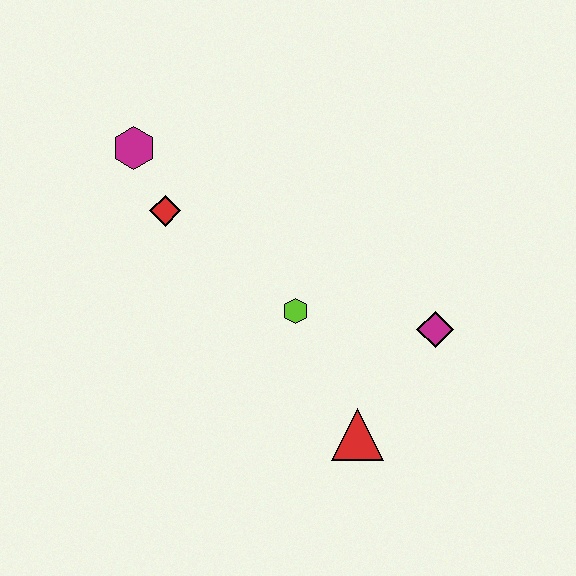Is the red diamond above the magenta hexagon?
No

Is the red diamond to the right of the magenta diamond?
No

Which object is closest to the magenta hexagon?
The red diamond is closest to the magenta hexagon.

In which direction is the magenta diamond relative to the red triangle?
The magenta diamond is above the red triangle.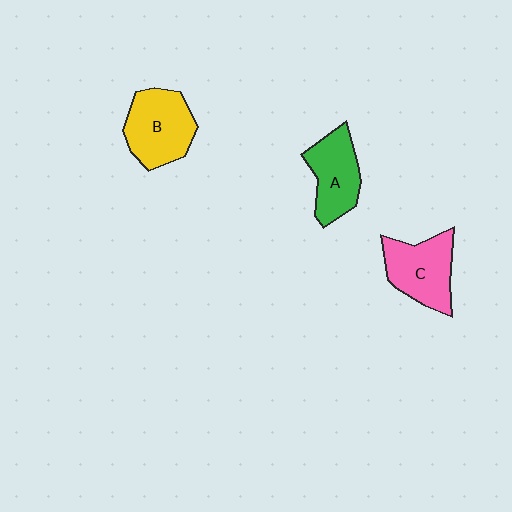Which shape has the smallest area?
Shape A (green).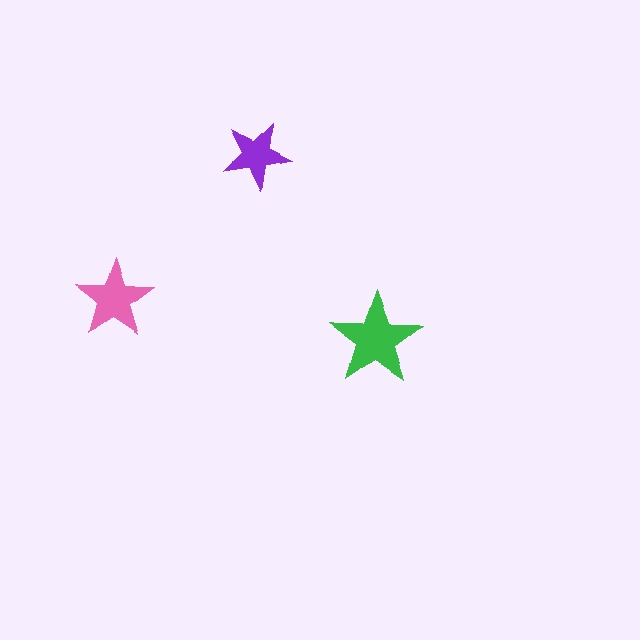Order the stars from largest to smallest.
the green one, the pink one, the purple one.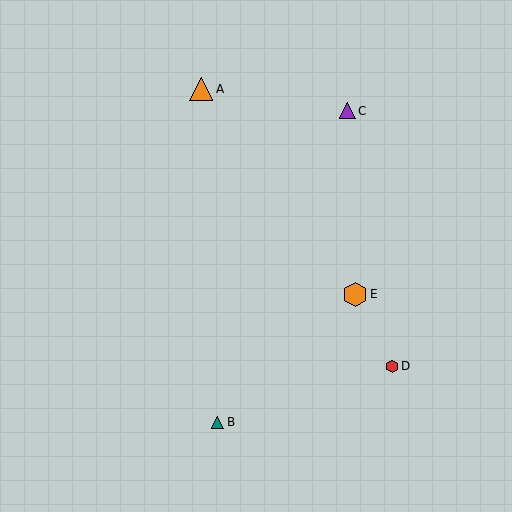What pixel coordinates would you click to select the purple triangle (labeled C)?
Click at (347, 111) to select the purple triangle C.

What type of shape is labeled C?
Shape C is a purple triangle.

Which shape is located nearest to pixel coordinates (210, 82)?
The orange triangle (labeled A) at (201, 89) is nearest to that location.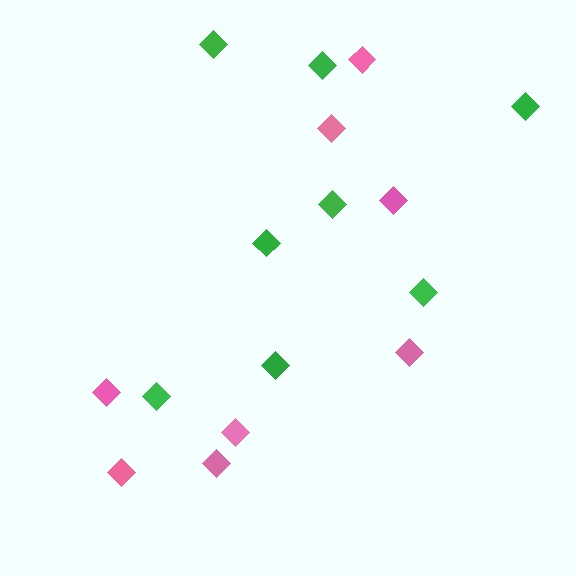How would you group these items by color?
There are 2 groups: one group of green diamonds (8) and one group of pink diamonds (8).